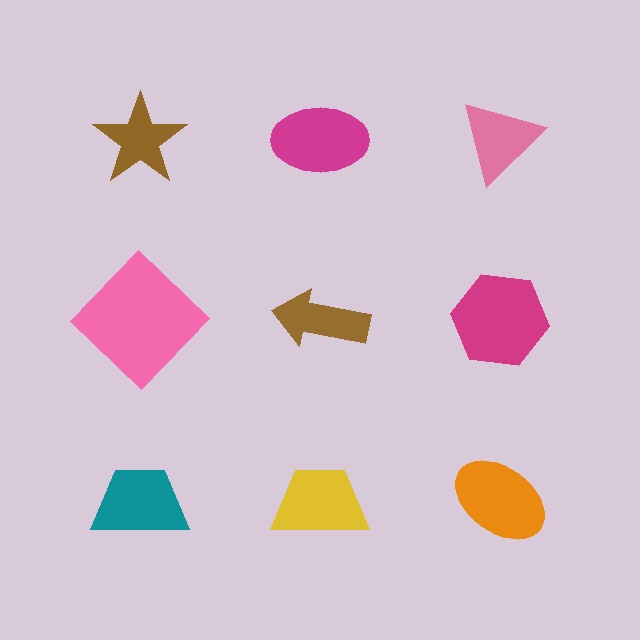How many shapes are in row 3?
3 shapes.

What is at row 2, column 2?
A brown arrow.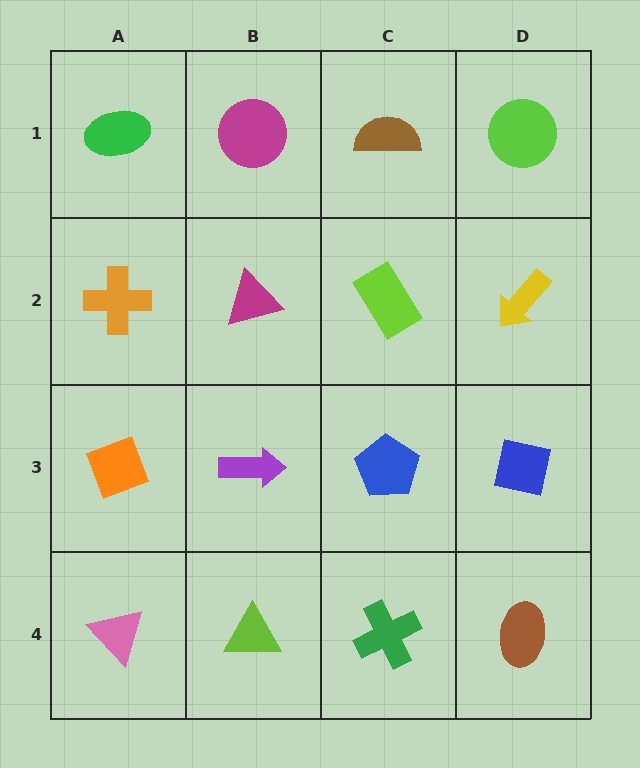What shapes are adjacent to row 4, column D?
A blue square (row 3, column D), a green cross (row 4, column C).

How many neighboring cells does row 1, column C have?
3.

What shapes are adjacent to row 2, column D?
A lime circle (row 1, column D), a blue square (row 3, column D), a lime rectangle (row 2, column C).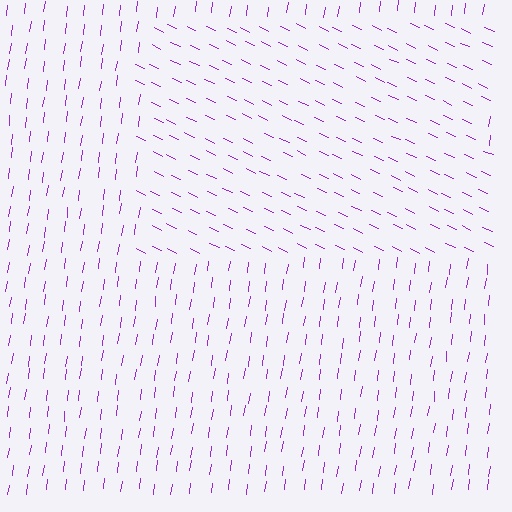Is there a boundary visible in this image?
Yes, there is a texture boundary formed by a change in line orientation.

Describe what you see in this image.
The image is filled with small purple line segments. A rectangle region in the image has lines oriented differently from the surrounding lines, creating a visible texture boundary.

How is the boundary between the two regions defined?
The boundary is defined purely by a change in line orientation (approximately 72 degrees difference). All lines are the same color and thickness.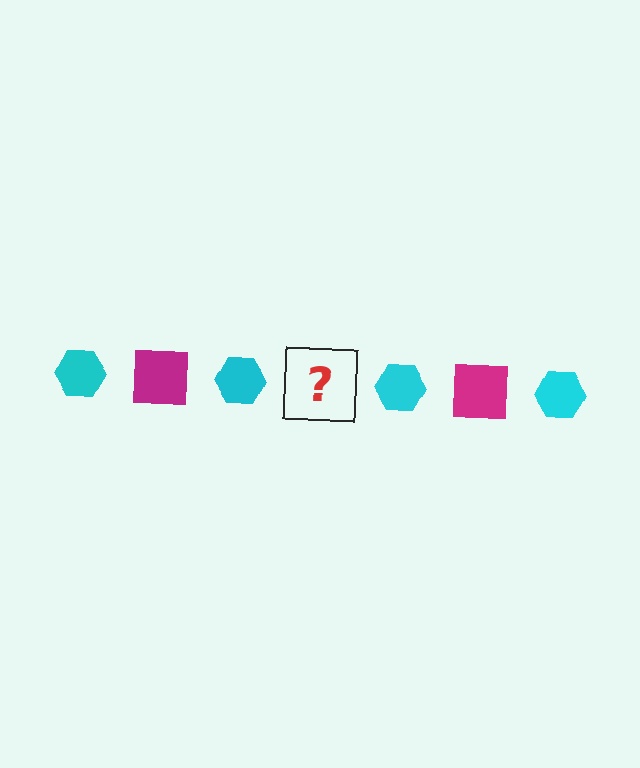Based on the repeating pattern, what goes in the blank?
The blank should be a magenta square.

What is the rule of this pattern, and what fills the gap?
The rule is that the pattern alternates between cyan hexagon and magenta square. The gap should be filled with a magenta square.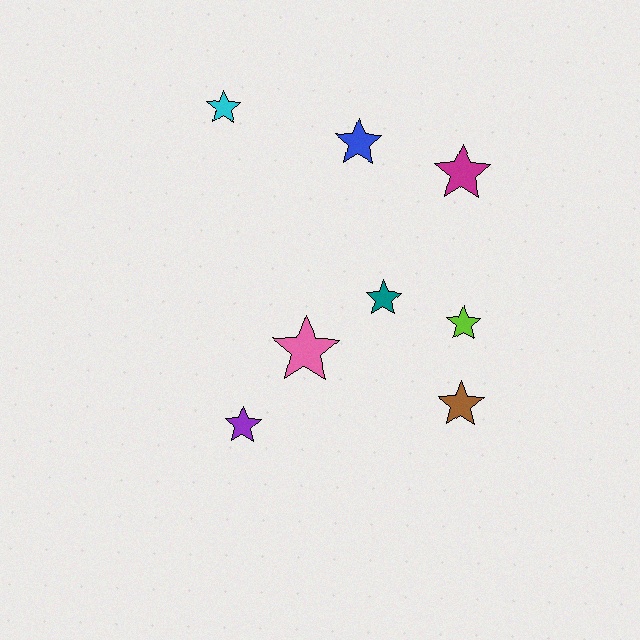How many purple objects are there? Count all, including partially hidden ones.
There is 1 purple object.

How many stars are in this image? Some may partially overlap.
There are 8 stars.